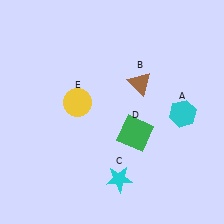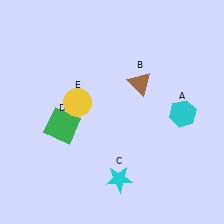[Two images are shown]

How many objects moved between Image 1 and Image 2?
1 object moved between the two images.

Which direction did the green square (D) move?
The green square (D) moved left.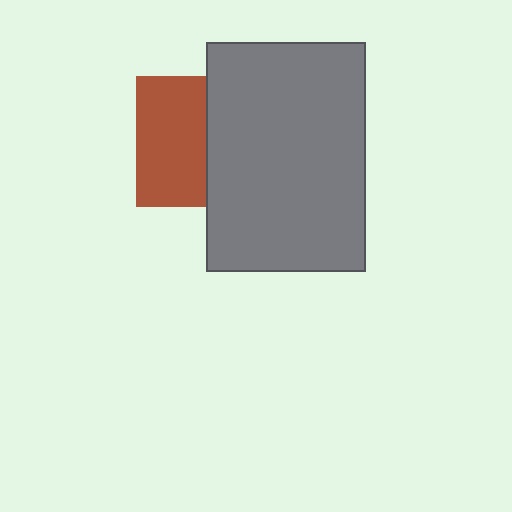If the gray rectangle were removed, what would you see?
You would see the complete brown square.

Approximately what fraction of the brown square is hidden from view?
Roughly 47% of the brown square is hidden behind the gray rectangle.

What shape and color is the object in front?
The object in front is a gray rectangle.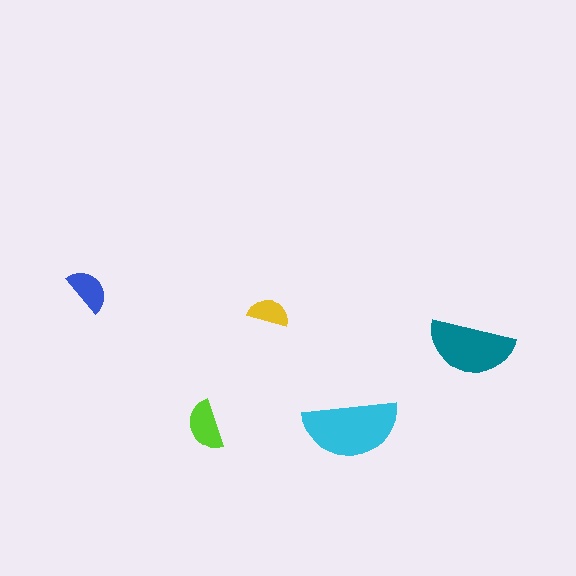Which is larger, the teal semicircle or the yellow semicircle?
The teal one.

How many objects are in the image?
There are 5 objects in the image.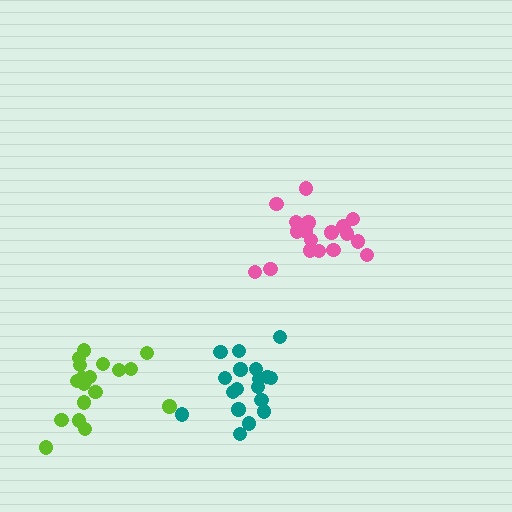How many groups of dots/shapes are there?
There are 3 groups.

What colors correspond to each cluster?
The clusters are colored: pink, lime, teal.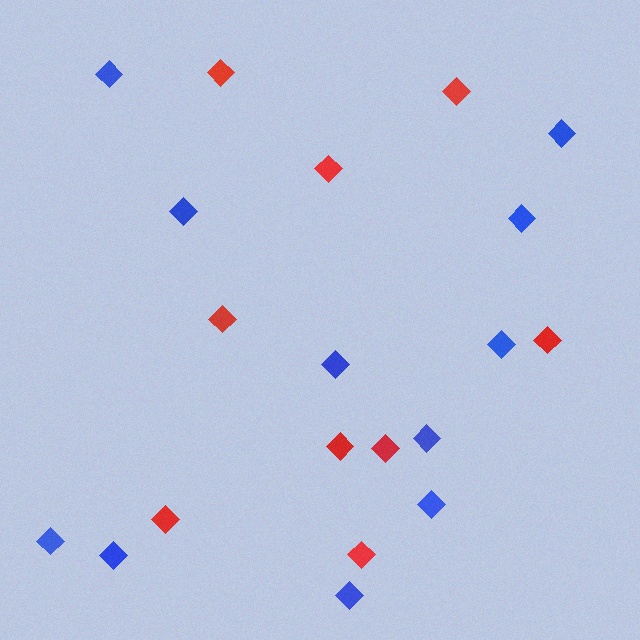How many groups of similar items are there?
There are 2 groups: one group of blue diamonds (11) and one group of red diamonds (9).